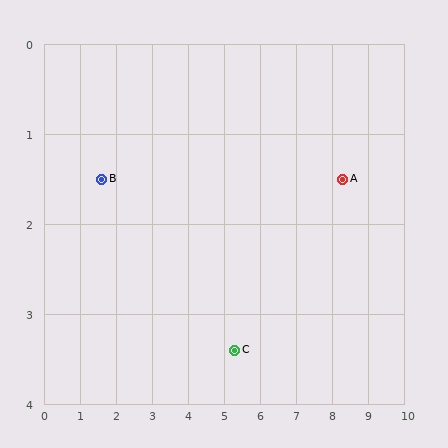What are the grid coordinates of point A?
Point A is at approximately (8.3, 1.5).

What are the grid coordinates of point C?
Point C is at approximately (5.3, 3.4).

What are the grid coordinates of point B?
Point B is at approximately (1.6, 1.5).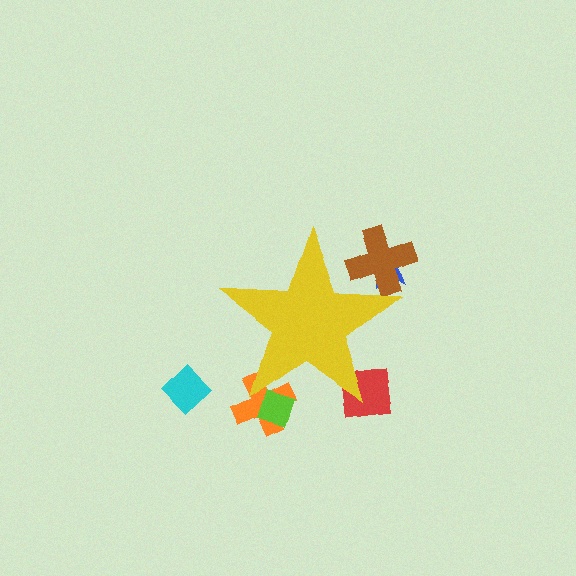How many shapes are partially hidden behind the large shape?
5 shapes are partially hidden.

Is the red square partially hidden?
Yes, the red square is partially hidden behind the yellow star.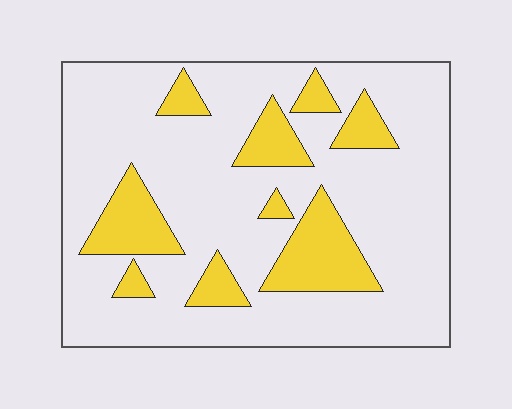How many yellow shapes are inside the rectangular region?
9.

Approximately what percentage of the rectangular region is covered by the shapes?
Approximately 20%.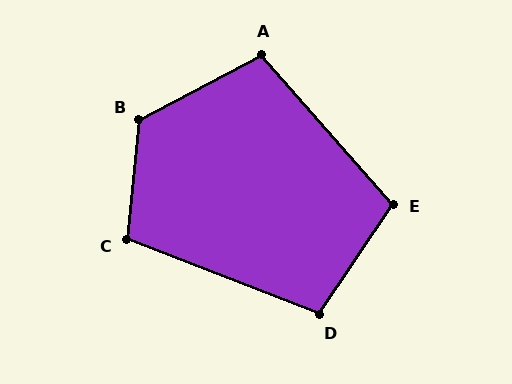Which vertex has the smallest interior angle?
D, at approximately 103 degrees.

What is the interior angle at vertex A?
Approximately 103 degrees (obtuse).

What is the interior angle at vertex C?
Approximately 106 degrees (obtuse).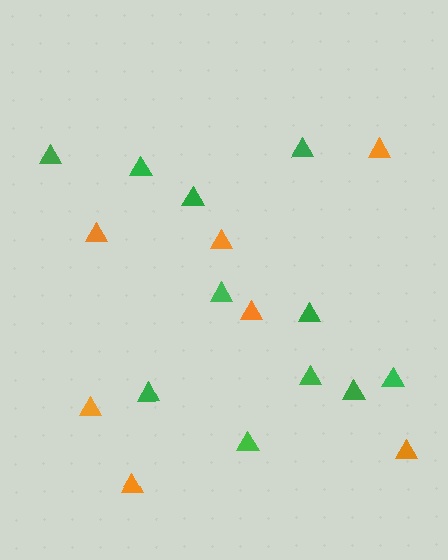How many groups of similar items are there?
There are 2 groups: one group of orange triangles (7) and one group of green triangles (11).